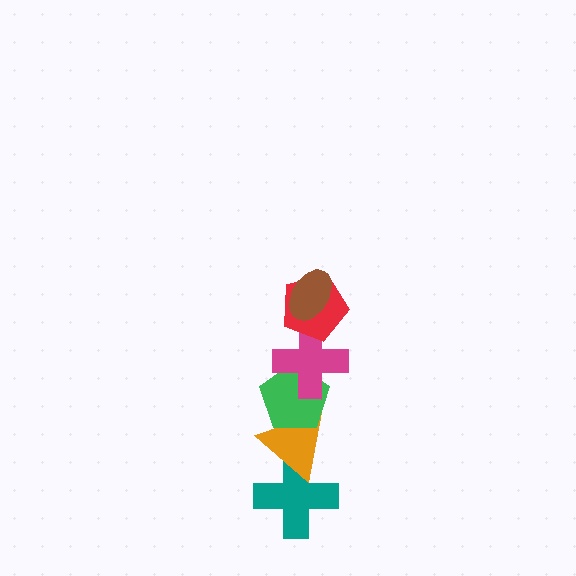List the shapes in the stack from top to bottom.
From top to bottom: the brown ellipse, the red pentagon, the magenta cross, the green pentagon, the orange triangle, the teal cross.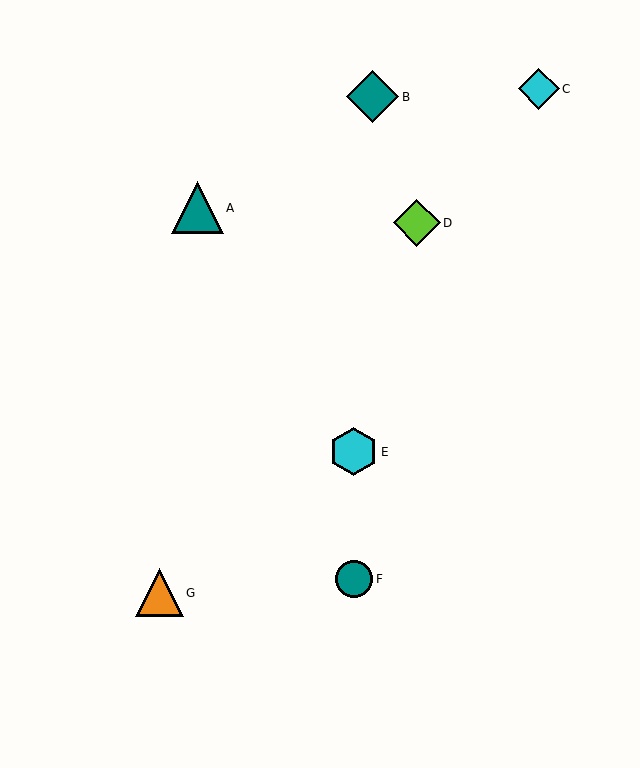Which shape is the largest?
The teal diamond (labeled B) is the largest.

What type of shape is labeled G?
Shape G is an orange triangle.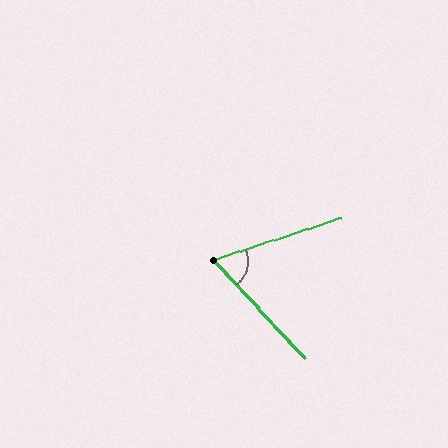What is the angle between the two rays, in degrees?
Approximately 65 degrees.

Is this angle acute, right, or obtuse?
It is acute.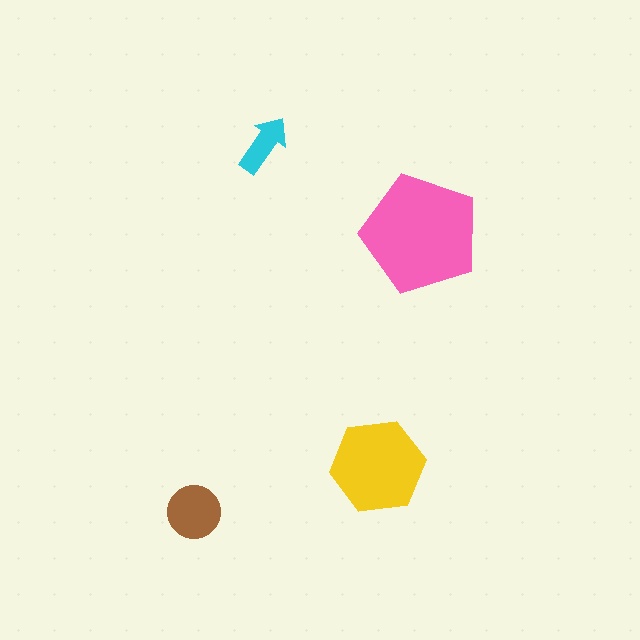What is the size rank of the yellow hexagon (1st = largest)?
2nd.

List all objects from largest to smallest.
The pink pentagon, the yellow hexagon, the brown circle, the cyan arrow.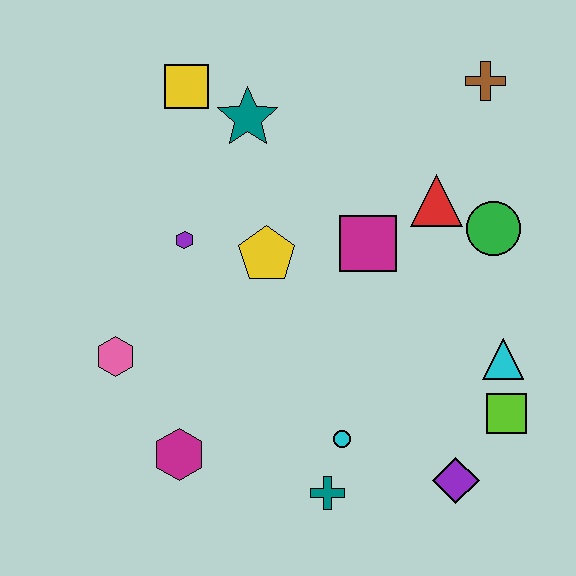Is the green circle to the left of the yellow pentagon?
No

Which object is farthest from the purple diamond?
The yellow square is farthest from the purple diamond.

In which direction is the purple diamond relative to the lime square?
The purple diamond is below the lime square.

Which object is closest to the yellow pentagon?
The purple hexagon is closest to the yellow pentagon.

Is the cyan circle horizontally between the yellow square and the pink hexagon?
No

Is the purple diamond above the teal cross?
Yes